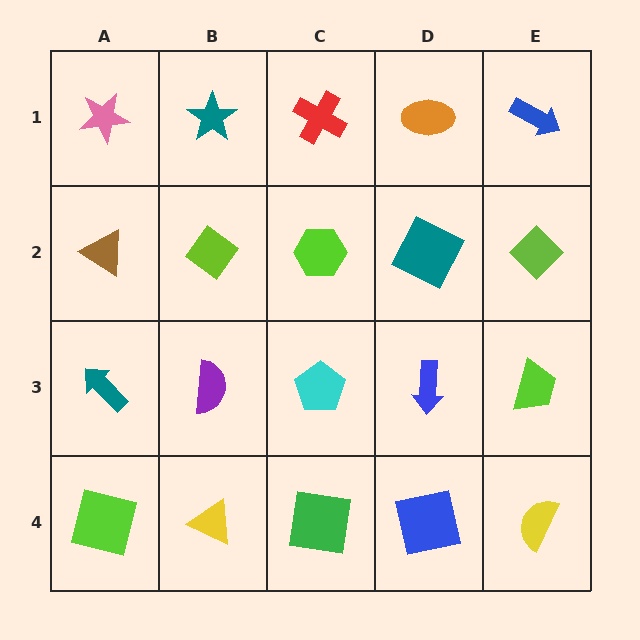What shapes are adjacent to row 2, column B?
A teal star (row 1, column B), a purple semicircle (row 3, column B), a brown triangle (row 2, column A), a lime hexagon (row 2, column C).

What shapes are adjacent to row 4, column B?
A purple semicircle (row 3, column B), a lime square (row 4, column A), a green square (row 4, column C).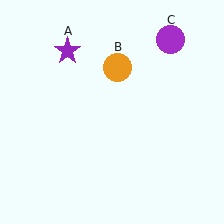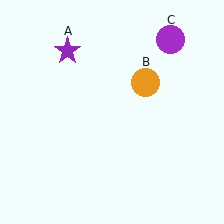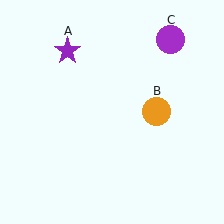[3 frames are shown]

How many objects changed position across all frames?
1 object changed position: orange circle (object B).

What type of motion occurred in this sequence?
The orange circle (object B) rotated clockwise around the center of the scene.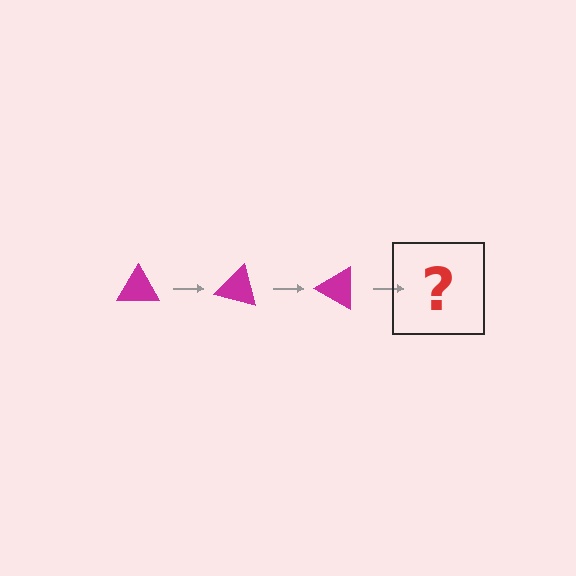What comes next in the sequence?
The next element should be a magenta triangle rotated 45 degrees.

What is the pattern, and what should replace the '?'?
The pattern is that the triangle rotates 15 degrees each step. The '?' should be a magenta triangle rotated 45 degrees.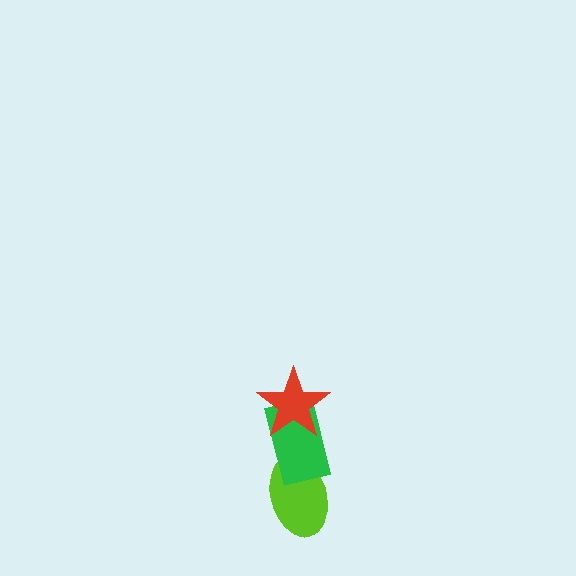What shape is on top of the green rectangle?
The red star is on top of the green rectangle.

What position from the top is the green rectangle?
The green rectangle is 2nd from the top.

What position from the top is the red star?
The red star is 1st from the top.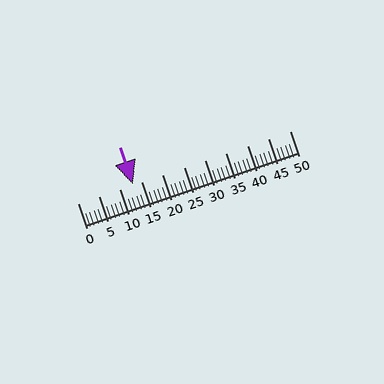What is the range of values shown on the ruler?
The ruler shows values from 0 to 50.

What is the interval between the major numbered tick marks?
The major tick marks are spaced 5 units apart.